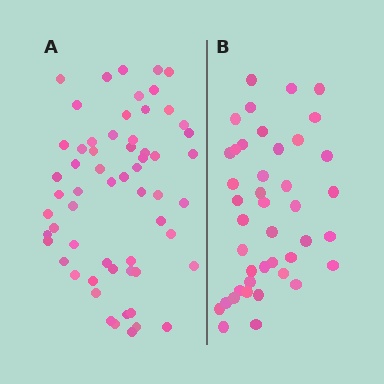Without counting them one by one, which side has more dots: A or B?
Region A (the left region) has more dots.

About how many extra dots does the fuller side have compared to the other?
Region A has approximately 20 more dots than region B.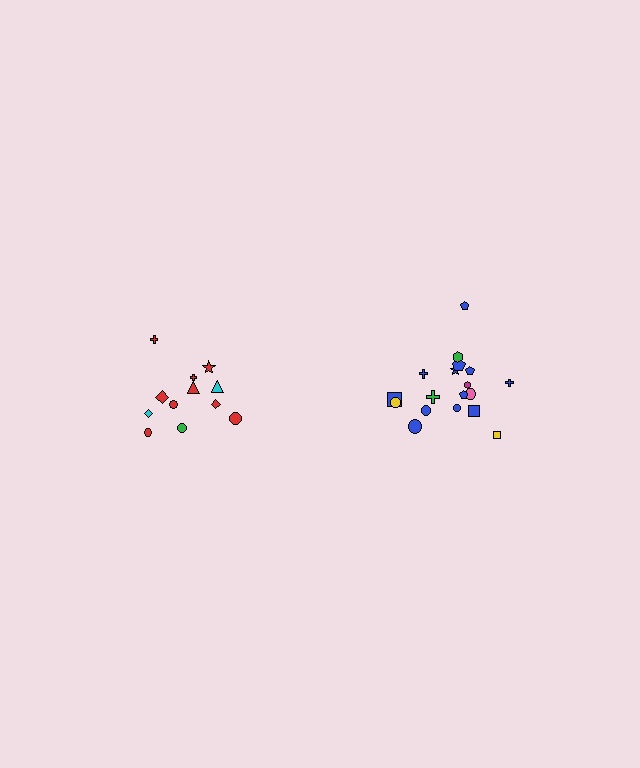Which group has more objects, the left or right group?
The right group.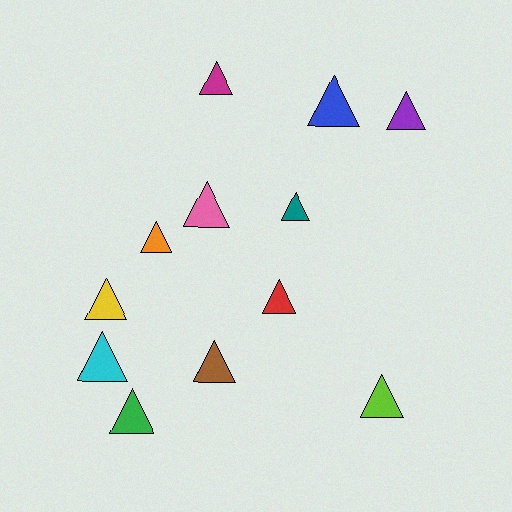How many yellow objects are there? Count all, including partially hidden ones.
There is 1 yellow object.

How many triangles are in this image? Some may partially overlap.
There are 12 triangles.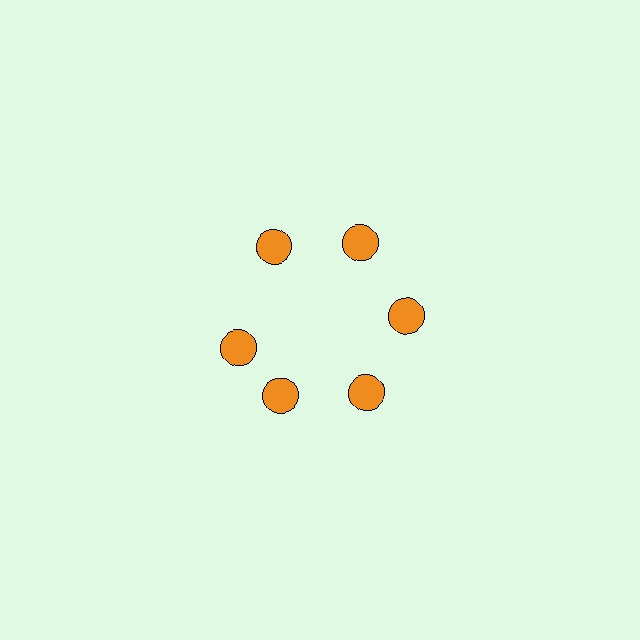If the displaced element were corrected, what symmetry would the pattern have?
It would have 6-fold rotational symmetry — the pattern would map onto itself every 60 degrees.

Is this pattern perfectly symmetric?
No. The 6 orange circles are arranged in a ring, but one element near the 9 o'clock position is rotated out of alignment along the ring, breaking the 6-fold rotational symmetry.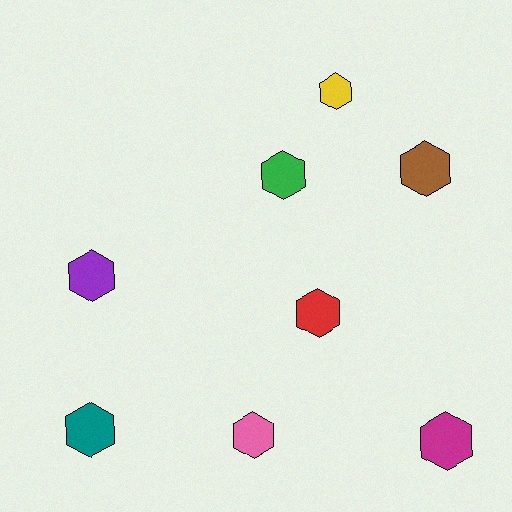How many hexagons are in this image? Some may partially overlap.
There are 8 hexagons.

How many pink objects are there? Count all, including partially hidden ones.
There is 1 pink object.